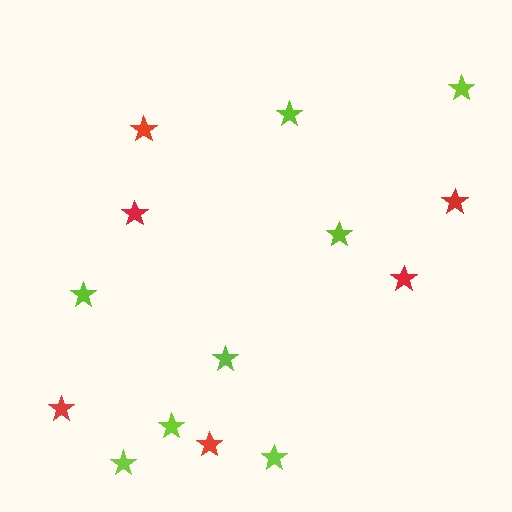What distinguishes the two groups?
There are 2 groups: one group of red stars (6) and one group of lime stars (8).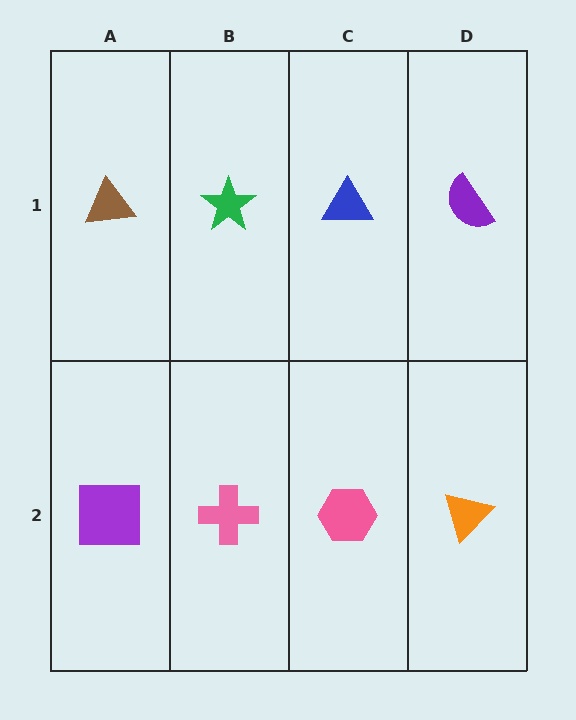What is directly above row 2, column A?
A brown triangle.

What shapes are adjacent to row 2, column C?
A blue triangle (row 1, column C), a pink cross (row 2, column B), an orange triangle (row 2, column D).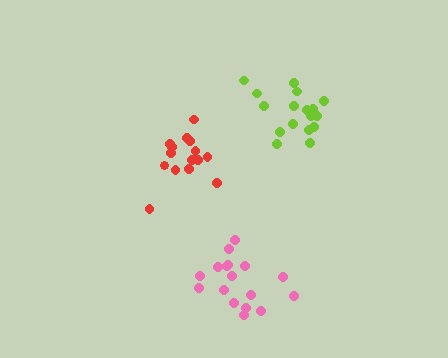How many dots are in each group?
Group 1: 15 dots, Group 2: 17 dots, Group 3: 17 dots (49 total).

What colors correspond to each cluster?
The clusters are colored: red, lime, pink.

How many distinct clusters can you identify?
There are 3 distinct clusters.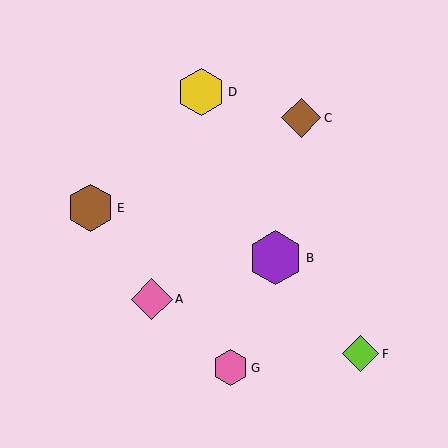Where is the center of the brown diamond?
The center of the brown diamond is at (301, 118).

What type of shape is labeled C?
Shape C is a brown diamond.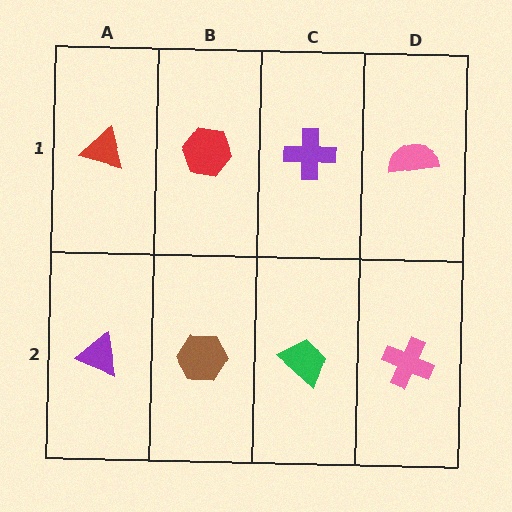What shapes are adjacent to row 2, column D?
A pink semicircle (row 1, column D), a green trapezoid (row 2, column C).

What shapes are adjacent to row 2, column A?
A red triangle (row 1, column A), a brown hexagon (row 2, column B).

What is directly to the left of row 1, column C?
A red hexagon.